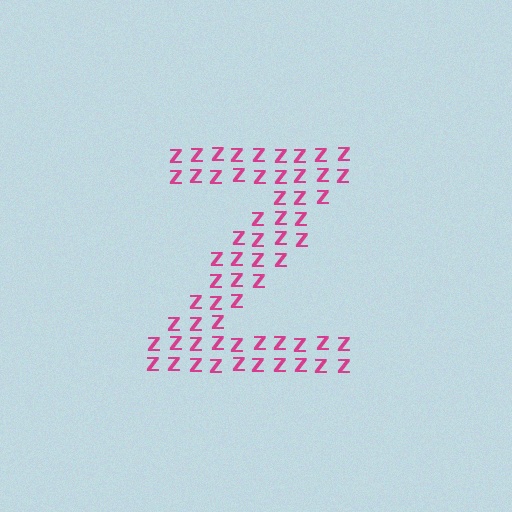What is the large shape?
The large shape is the letter Z.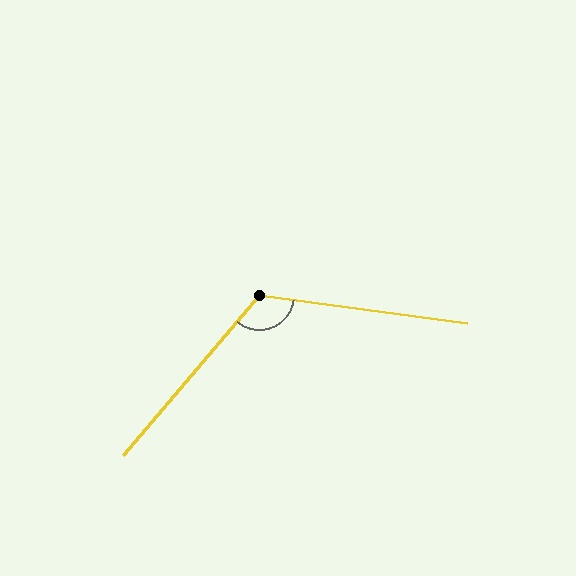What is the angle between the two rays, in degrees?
Approximately 123 degrees.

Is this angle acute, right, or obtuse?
It is obtuse.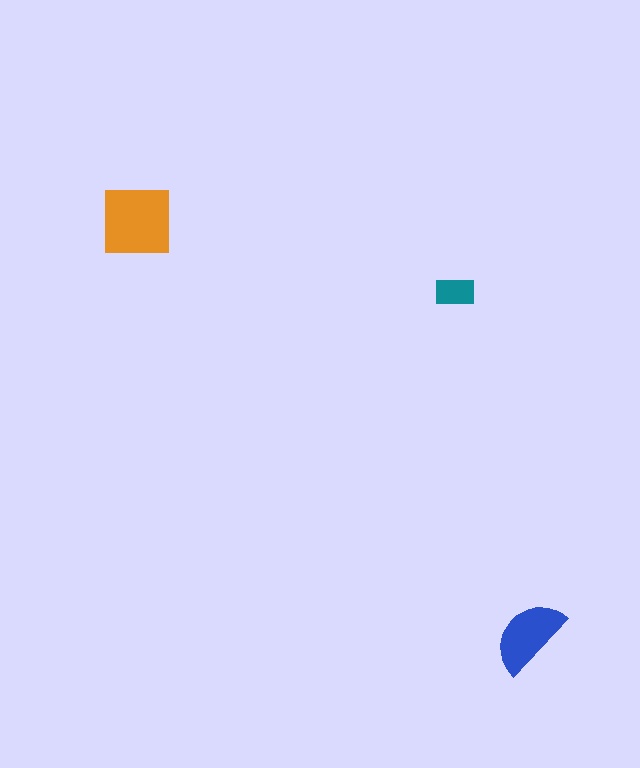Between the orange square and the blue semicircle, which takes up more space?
The orange square.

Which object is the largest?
The orange square.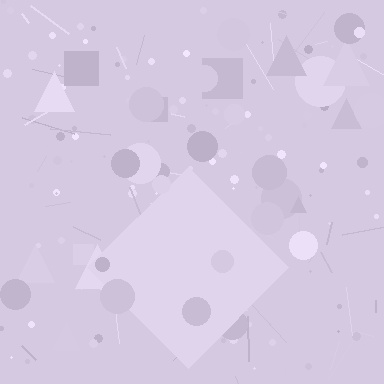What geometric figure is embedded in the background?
A diamond is embedded in the background.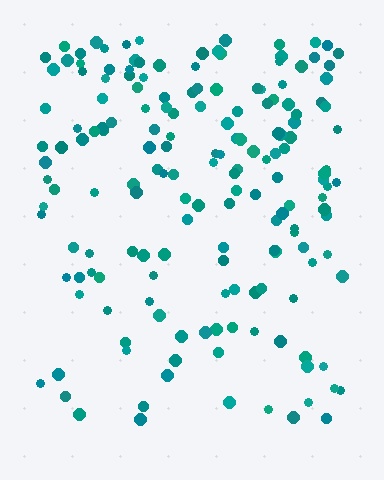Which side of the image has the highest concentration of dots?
The top.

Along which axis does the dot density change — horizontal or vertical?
Vertical.